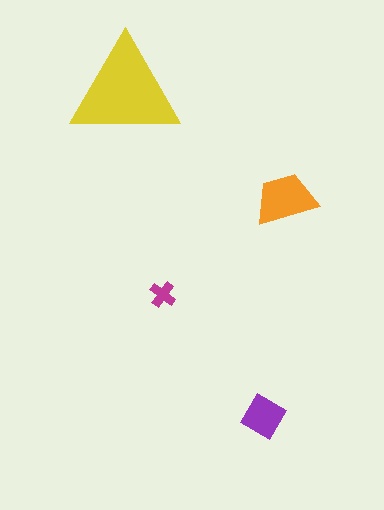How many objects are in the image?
There are 4 objects in the image.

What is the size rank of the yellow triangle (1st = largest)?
1st.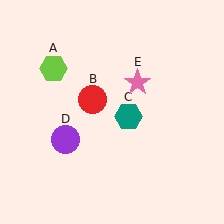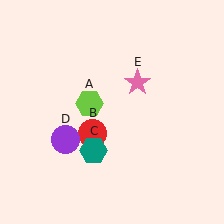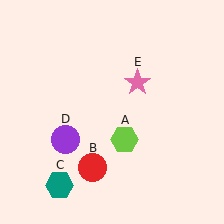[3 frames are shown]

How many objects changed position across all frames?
3 objects changed position: lime hexagon (object A), red circle (object B), teal hexagon (object C).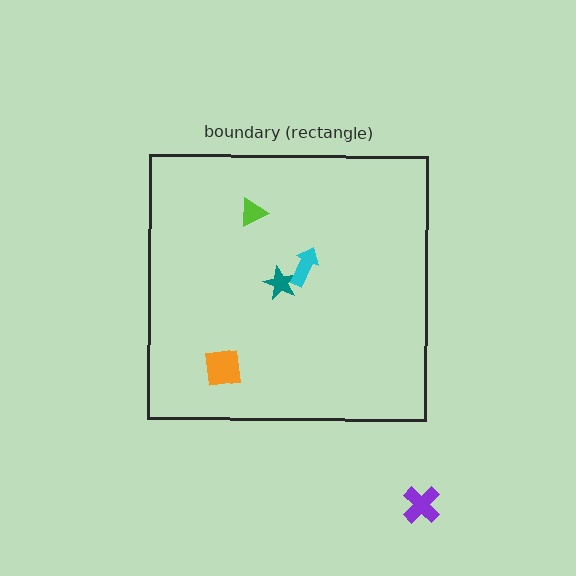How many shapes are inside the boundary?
4 inside, 1 outside.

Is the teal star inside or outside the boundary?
Inside.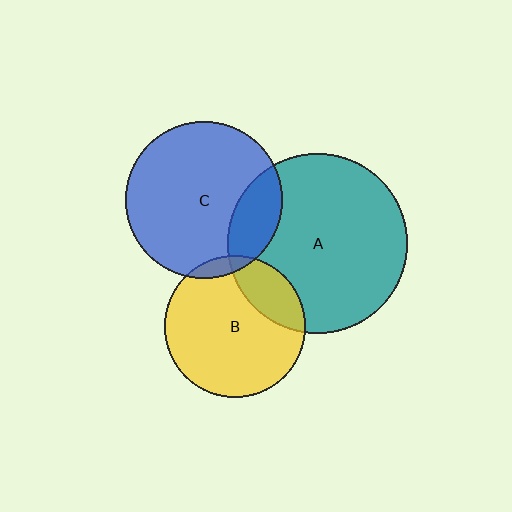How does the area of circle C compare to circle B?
Approximately 1.2 times.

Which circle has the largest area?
Circle A (teal).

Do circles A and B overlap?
Yes.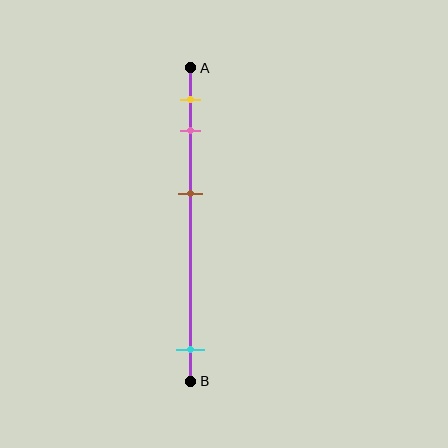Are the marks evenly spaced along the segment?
No, the marks are not evenly spaced.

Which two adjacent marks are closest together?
The yellow and pink marks are the closest adjacent pair.